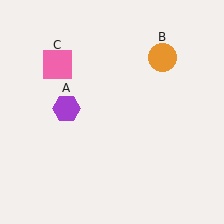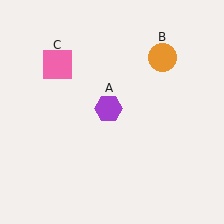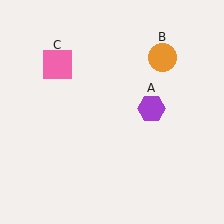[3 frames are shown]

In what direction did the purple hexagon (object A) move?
The purple hexagon (object A) moved right.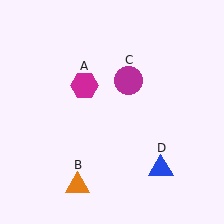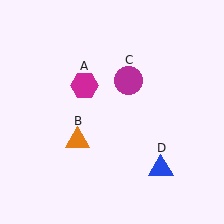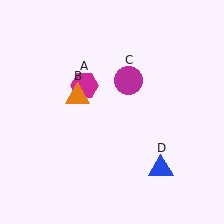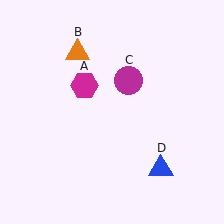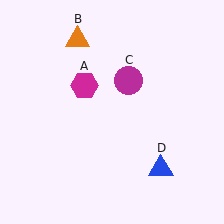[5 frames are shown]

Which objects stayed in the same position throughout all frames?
Magenta hexagon (object A) and magenta circle (object C) and blue triangle (object D) remained stationary.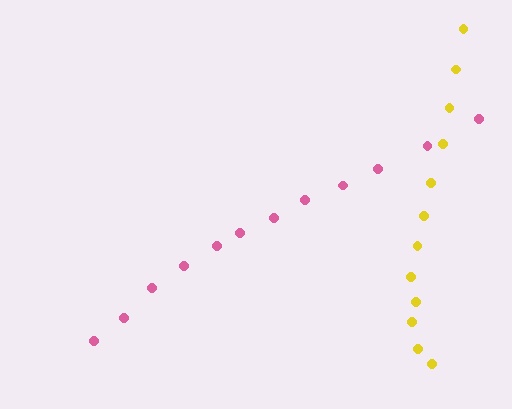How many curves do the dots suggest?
There are 2 distinct paths.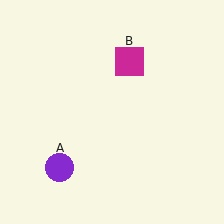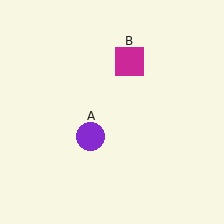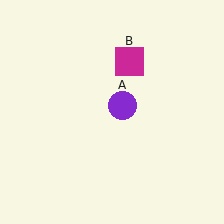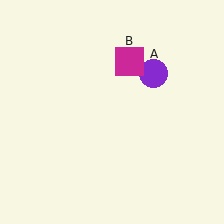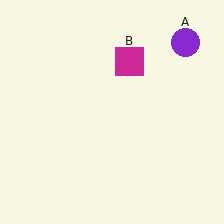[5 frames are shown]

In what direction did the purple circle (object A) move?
The purple circle (object A) moved up and to the right.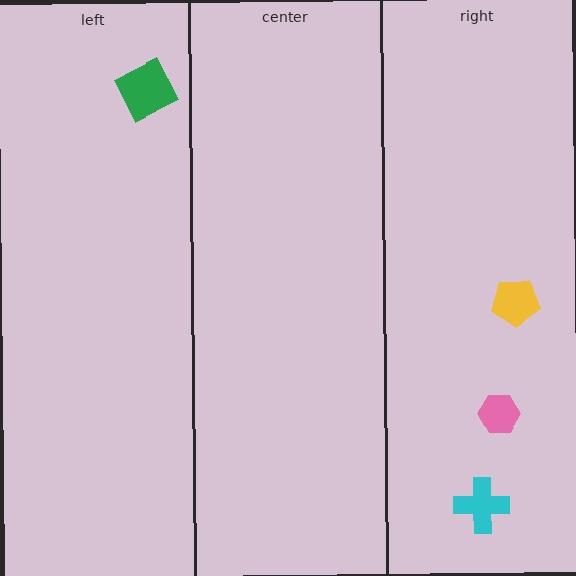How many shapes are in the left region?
1.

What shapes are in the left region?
The green square.